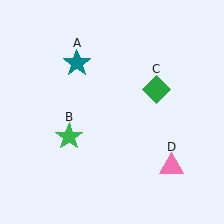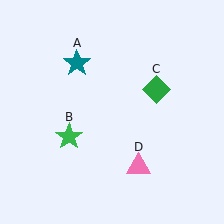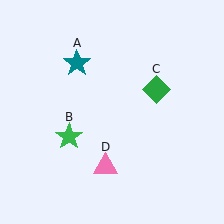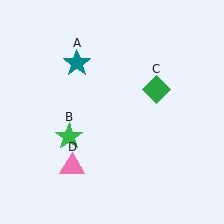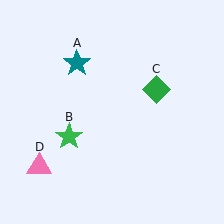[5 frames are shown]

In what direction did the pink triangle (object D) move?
The pink triangle (object D) moved left.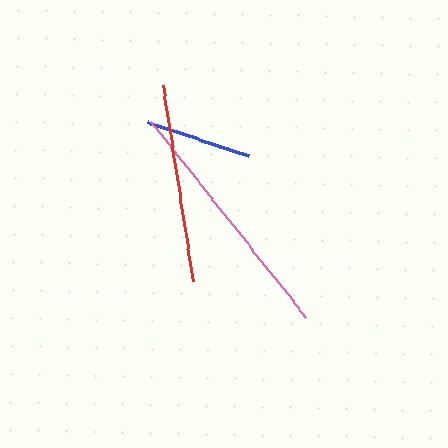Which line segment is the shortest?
The blue line is the shortest at approximately 107 pixels.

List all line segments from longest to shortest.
From longest to shortest: pink, red, blue.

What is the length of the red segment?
The red segment is approximately 199 pixels long.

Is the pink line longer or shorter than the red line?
The pink line is longer than the red line.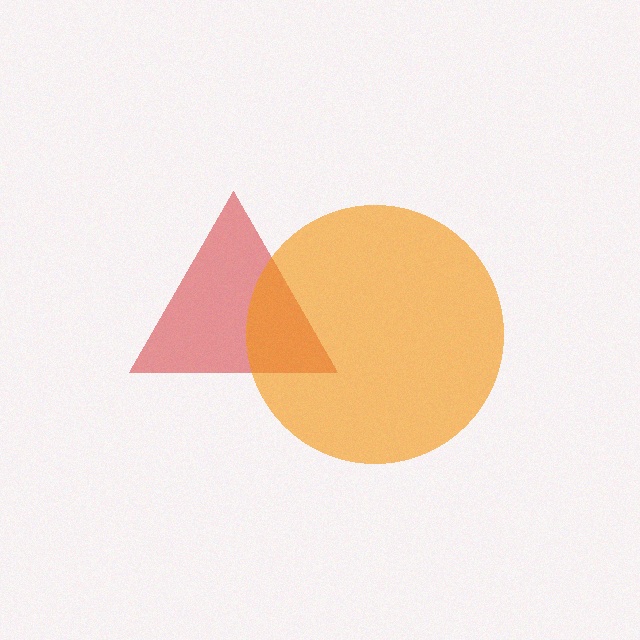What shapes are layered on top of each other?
The layered shapes are: a red triangle, an orange circle.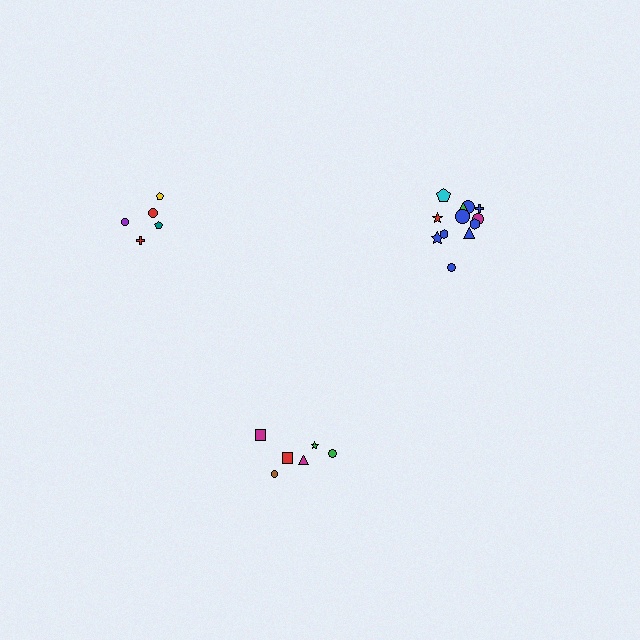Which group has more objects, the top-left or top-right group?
The top-right group.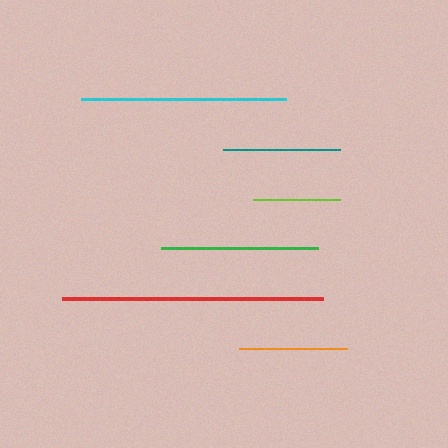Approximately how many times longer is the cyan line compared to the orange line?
The cyan line is approximately 1.9 times the length of the orange line.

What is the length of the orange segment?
The orange segment is approximately 108 pixels long.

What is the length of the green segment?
The green segment is approximately 157 pixels long.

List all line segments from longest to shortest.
From longest to shortest: red, cyan, green, teal, orange, lime.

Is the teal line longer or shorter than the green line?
The green line is longer than the teal line.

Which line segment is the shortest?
The lime line is the shortest at approximately 88 pixels.